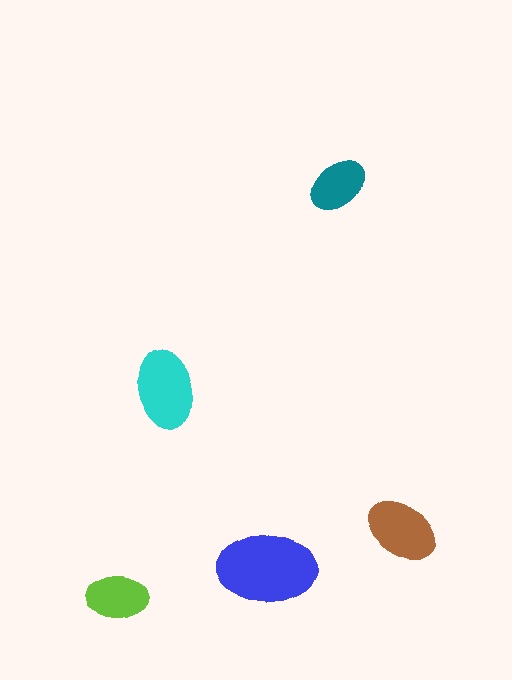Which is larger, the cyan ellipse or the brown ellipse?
The cyan one.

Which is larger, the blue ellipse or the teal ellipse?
The blue one.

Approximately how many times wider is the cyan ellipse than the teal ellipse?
About 1.5 times wider.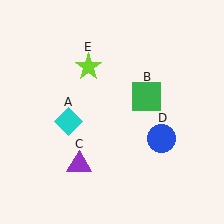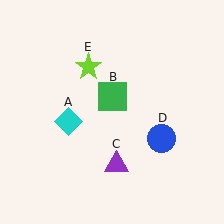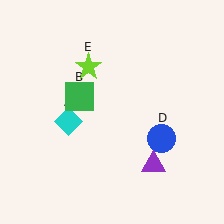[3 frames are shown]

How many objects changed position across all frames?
2 objects changed position: green square (object B), purple triangle (object C).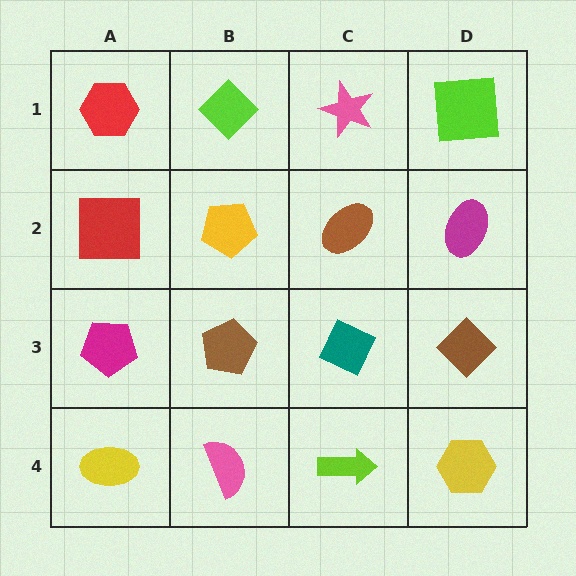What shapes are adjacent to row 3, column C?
A brown ellipse (row 2, column C), a lime arrow (row 4, column C), a brown pentagon (row 3, column B), a brown diamond (row 3, column D).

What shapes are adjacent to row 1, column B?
A yellow pentagon (row 2, column B), a red hexagon (row 1, column A), a pink star (row 1, column C).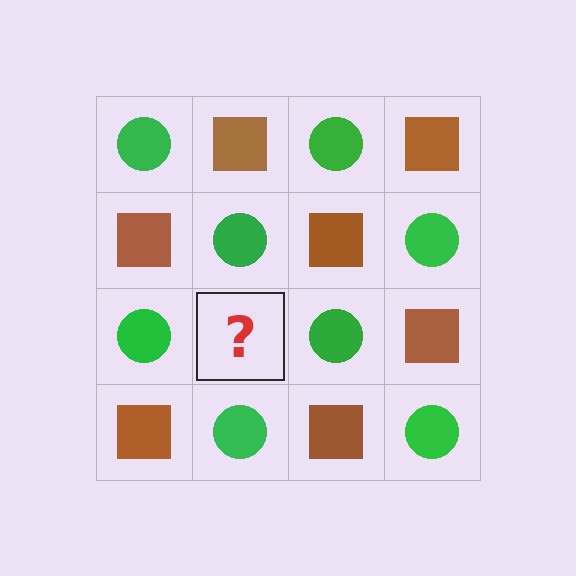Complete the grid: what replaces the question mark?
The question mark should be replaced with a brown square.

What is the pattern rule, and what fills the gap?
The rule is that it alternates green circle and brown square in a checkerboard pattern. The gap should be filled with a brown square.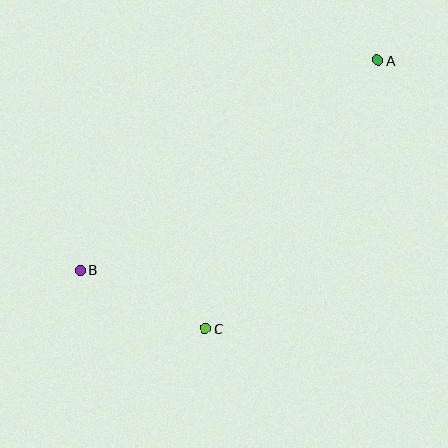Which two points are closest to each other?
Points B and C are closest to each other.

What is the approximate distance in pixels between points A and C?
The distance between A and C is approximately 319 pixels.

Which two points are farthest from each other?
Points A and B are farthest from each other.